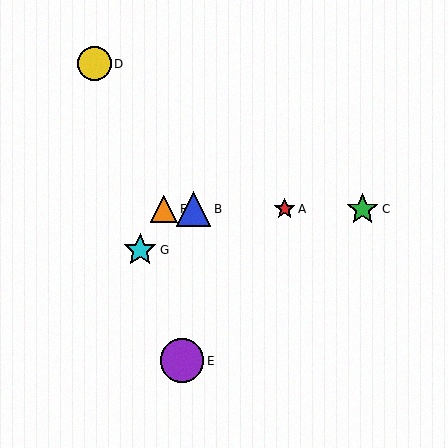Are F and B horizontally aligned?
Yes, both are at y≈209.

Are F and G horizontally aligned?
No, F is at y≈209 and G is at y≈250.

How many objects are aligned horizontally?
4 objects (A, B, C, F) are aligned horizontally.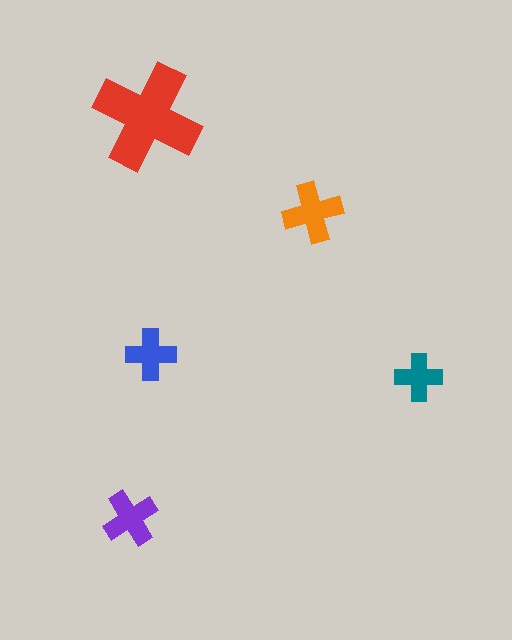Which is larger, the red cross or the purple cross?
The red one.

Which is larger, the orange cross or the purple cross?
The orange one.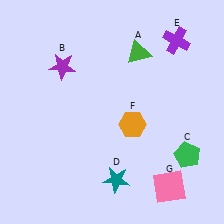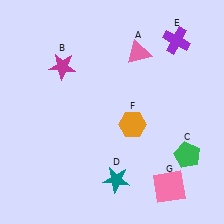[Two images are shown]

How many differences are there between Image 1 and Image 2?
There are 2 differences between the two images.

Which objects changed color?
A changed from green to pink. B changed from purple to magenta.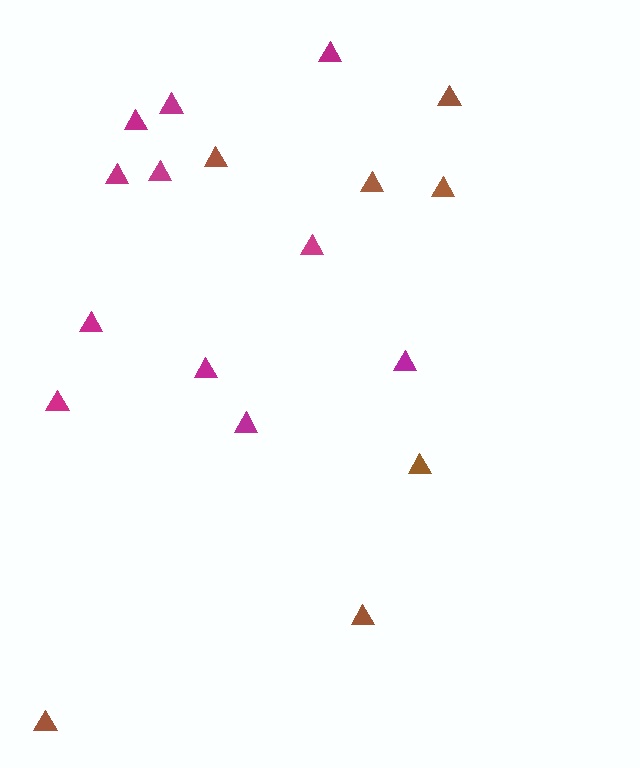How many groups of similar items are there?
There are 2 groups: one group of brown triangles (7) and one group of magenta triangles (11).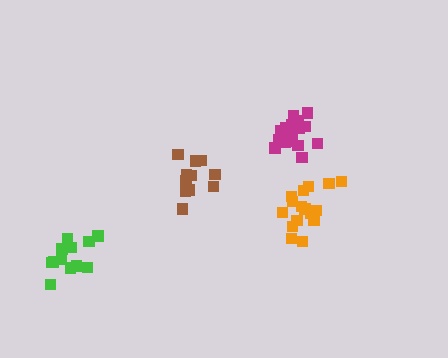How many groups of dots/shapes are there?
There are 4 groups.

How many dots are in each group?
Group 1: 17 dots, Group 2: 11 dots, Group 3: 12 dots, Group 4: 16 dots (56 total).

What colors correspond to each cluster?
The clusters are colored: magenta, brown, green, orange.